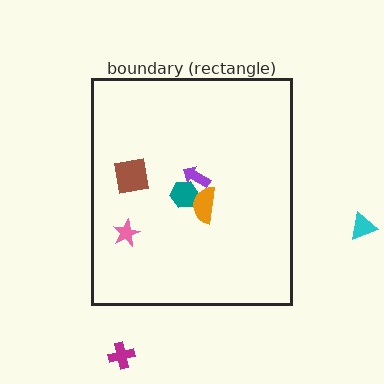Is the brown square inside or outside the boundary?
Inside.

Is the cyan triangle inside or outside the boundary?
Outside.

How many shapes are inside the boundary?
5 inside, 2 outside.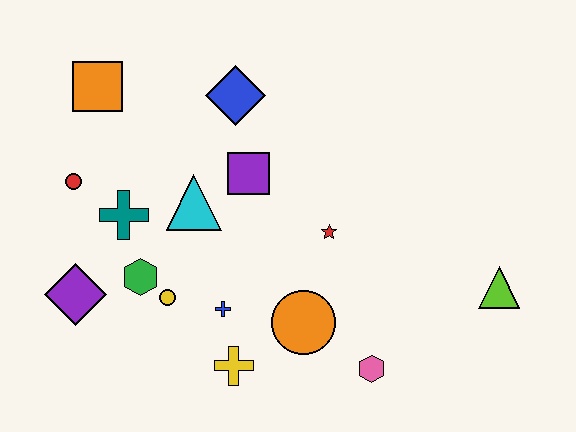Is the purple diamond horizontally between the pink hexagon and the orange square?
No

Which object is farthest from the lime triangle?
The orange square is farthest from the lime triangle.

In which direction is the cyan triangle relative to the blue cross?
The cyan triangle is above the blue cross.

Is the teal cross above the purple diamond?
Yes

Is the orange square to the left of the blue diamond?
Yes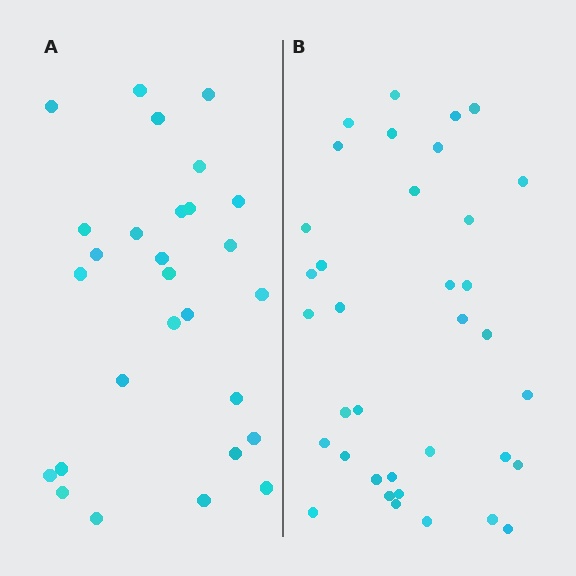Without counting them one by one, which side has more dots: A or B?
Region B (the right region) has more dots.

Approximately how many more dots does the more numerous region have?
Region B has roughly 8 or so more dots than region A.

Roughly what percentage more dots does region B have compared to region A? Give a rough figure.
About 30% more.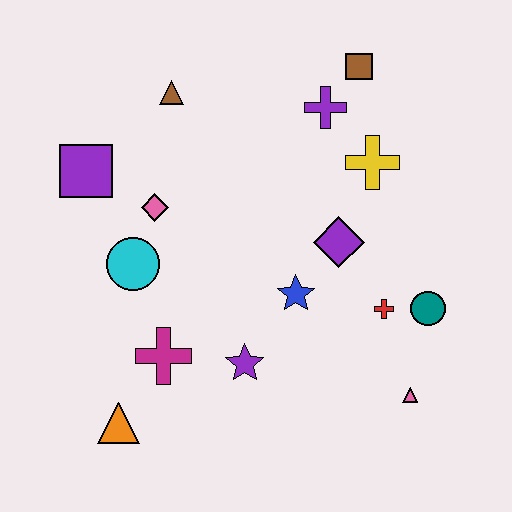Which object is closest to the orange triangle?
The magenta cross is closest to the orange triangle.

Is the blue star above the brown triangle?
No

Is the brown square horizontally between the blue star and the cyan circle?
No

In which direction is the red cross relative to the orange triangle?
The red cross is to the right of the orange triangle.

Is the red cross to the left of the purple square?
No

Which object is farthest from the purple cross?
The orange triangle is farthest from the purple cross.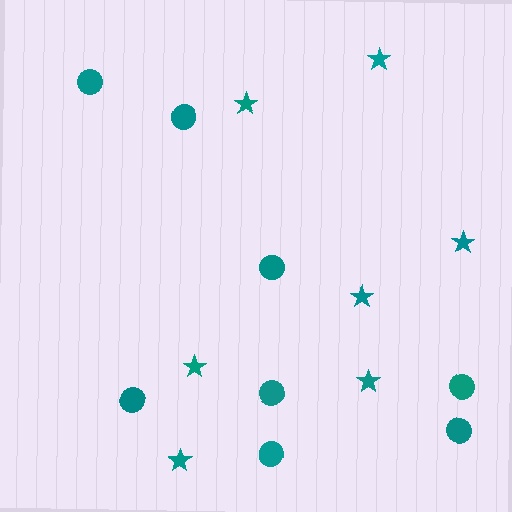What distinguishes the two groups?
There are 2 groups: one group of stars (7) and one group of circles (8).